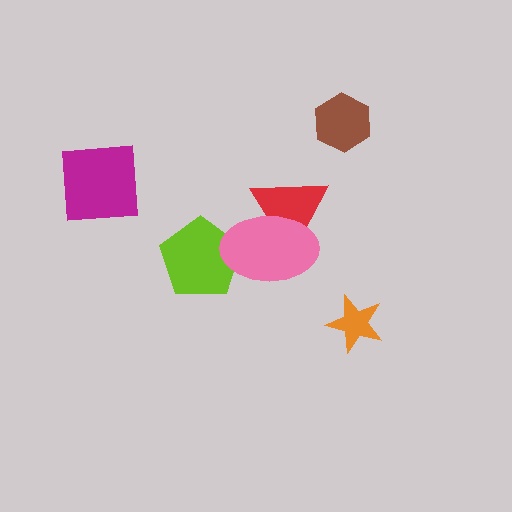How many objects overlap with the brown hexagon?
0 objects overlap with the brown hexagon.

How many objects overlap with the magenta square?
0 objects overlap with the magenta square.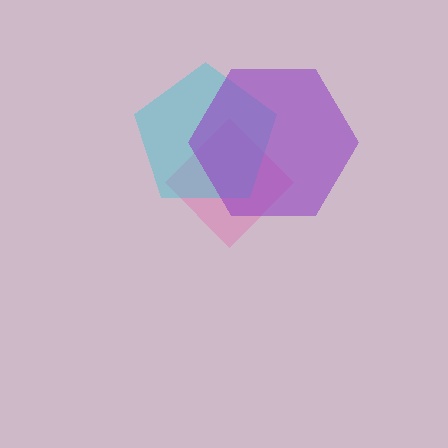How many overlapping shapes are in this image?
There are 3 overlapping shapes in the image.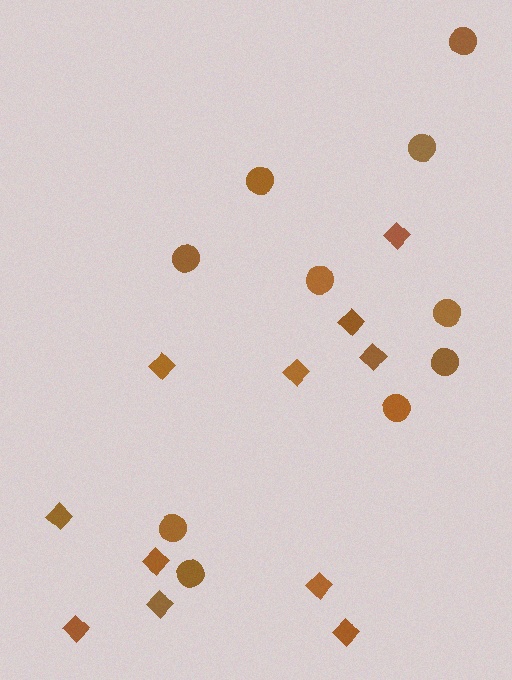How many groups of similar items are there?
There are 2 groups: one group of circles (10) and one group of diamonds (11).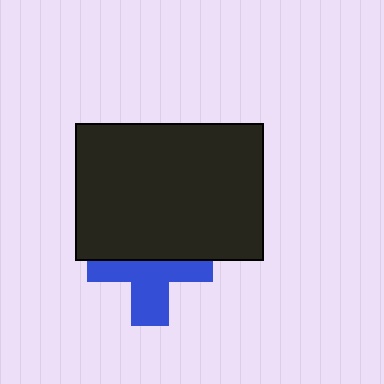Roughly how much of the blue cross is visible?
About half of it is visible (roughly 52%).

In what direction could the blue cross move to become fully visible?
The blue cross could move down. That would shift it out from behind the black rectangle entirely.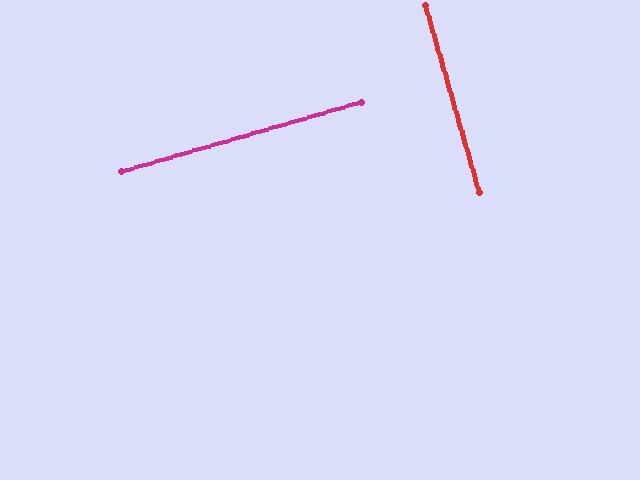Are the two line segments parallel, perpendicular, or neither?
Perpendicular — they meet at approximately 90°.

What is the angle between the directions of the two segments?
Approximately 90 degrees.